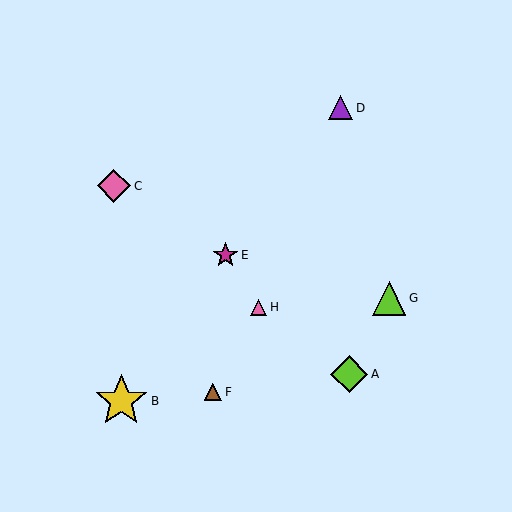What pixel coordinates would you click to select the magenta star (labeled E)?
Click at (225, 255) to select the magenta star E.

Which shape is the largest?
The yellow star (labeled B) is the largest.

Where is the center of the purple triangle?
The center of the purple triangle is at (341, 108).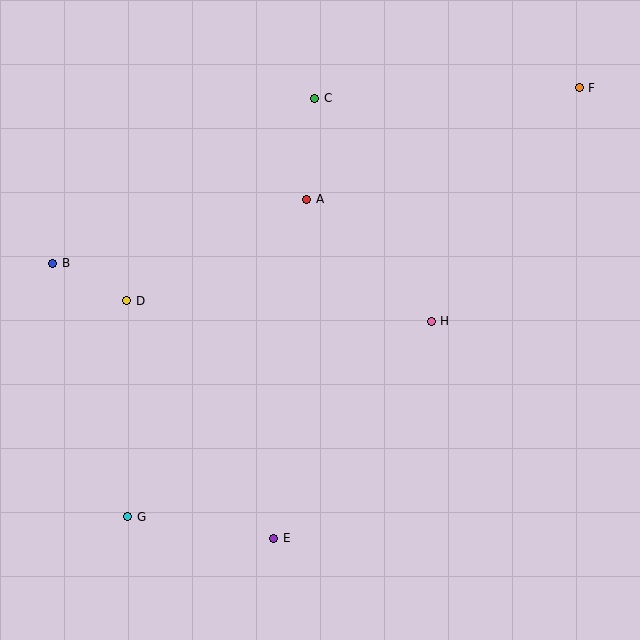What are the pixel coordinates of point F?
Point F is at (579, 88).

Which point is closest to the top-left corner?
Point B is closest to the top-left corner.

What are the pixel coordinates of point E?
Point E is at (274, 538).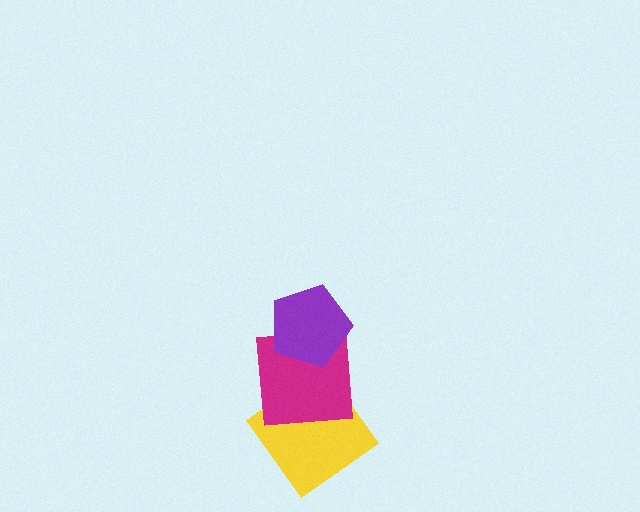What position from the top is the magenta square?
The magenta square is 2nd from the top.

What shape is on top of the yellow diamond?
The magenta square is on top of the yellow diamond.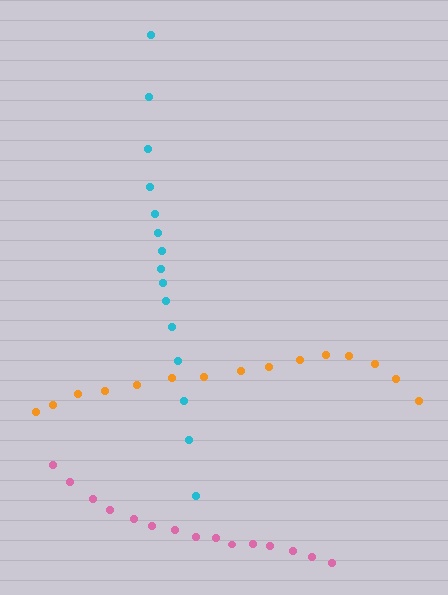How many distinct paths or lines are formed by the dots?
There are 3 distinct paths.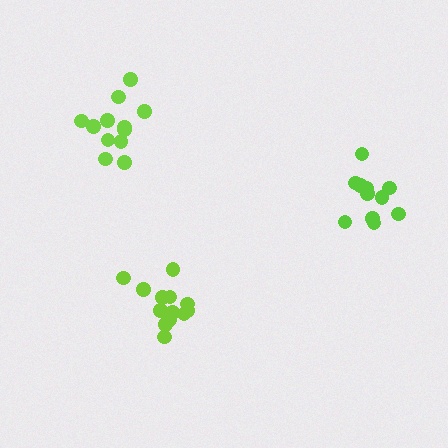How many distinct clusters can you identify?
There are 3 distinct clusters.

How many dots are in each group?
Group 1: 13 dots, Group 2: 11 dots, Group 3: 12 dots (36 total).